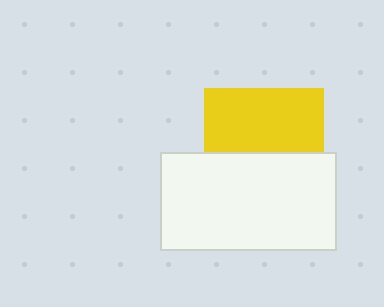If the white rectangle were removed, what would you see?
You would see the complete yellow square.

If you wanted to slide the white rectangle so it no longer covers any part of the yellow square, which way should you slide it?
Slide it down — that is the most direct way to separate the two shapes.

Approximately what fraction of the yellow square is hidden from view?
Roughly 47% of the yellow square is hidden behind the white rectangle.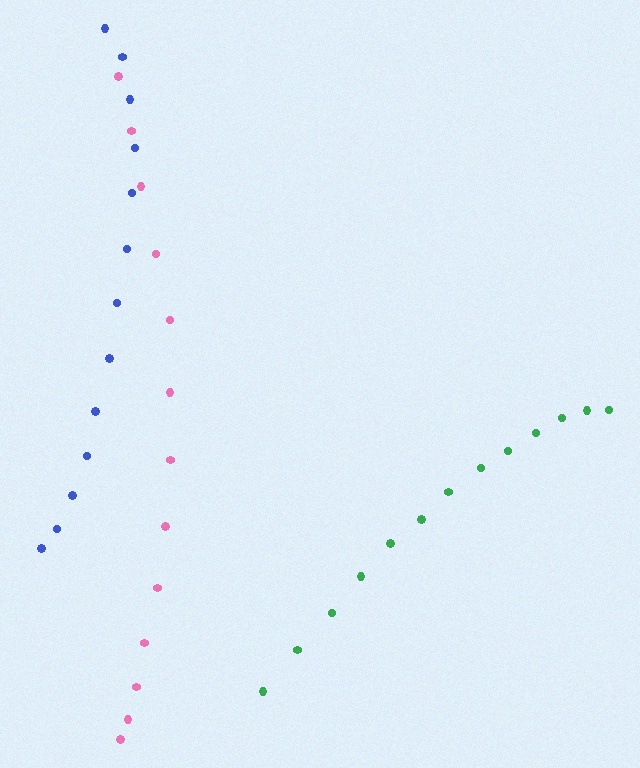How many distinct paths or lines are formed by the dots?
There are 3 distinct paths.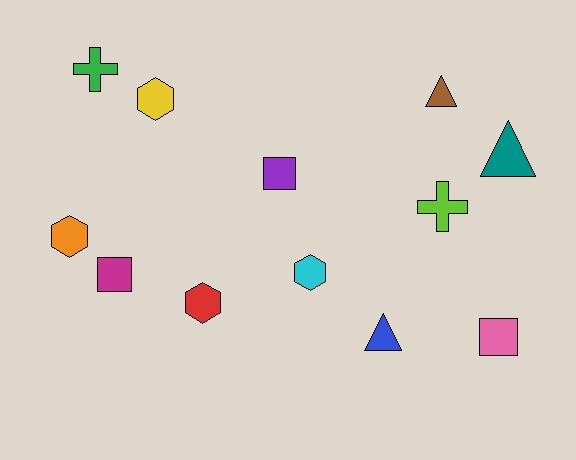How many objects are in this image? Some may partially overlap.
There are 12 objects.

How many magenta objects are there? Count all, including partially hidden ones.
There is 1 magenta object.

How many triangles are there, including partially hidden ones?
There are 3 triangles.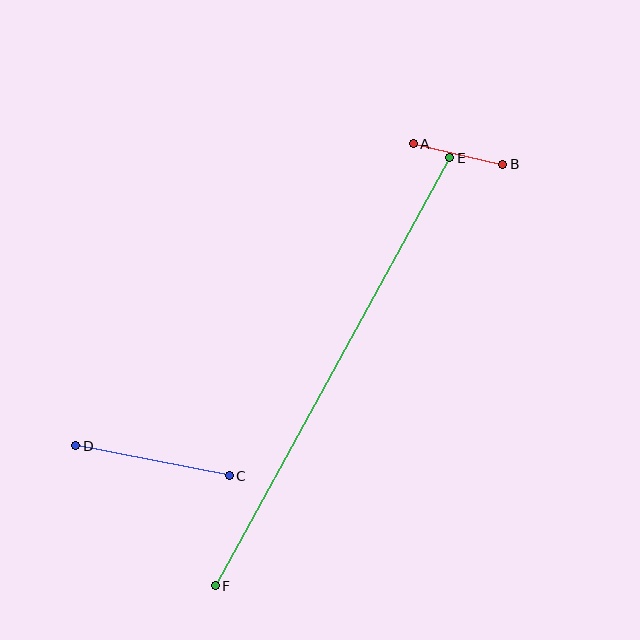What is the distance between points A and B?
The distance is approximately 92 pixels.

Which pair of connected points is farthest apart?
Points E and F are farthest apart.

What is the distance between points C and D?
The distance is approximately 156 pixels.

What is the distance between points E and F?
The distance is approximately 488 pixels.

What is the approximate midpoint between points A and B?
The midpoint is at approximately (458, 154) pixels.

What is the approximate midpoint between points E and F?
The midpoint is at approximately (332, 372) pixels.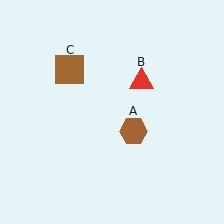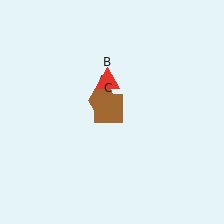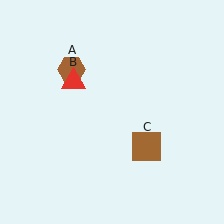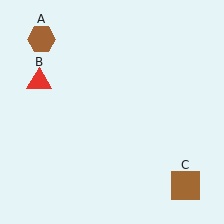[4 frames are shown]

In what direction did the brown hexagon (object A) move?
The brown hexagon (object A) moved up and to the left.